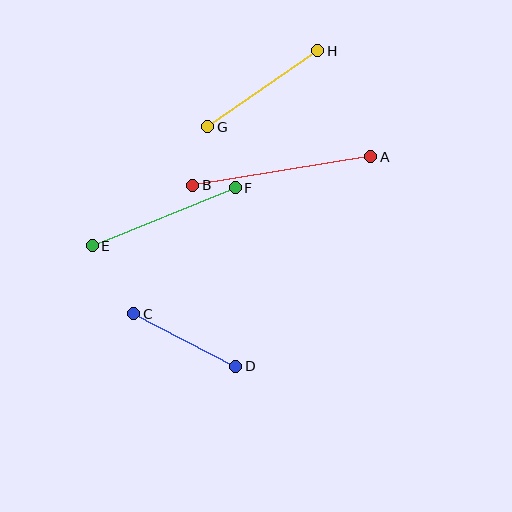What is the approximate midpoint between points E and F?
The midpoint is at approximately (164, 217) pixels.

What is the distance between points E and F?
The distance is approximately 154 pixels.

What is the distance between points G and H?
The distance is approximately 133 pixels.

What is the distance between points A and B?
The distance is approximately 181 pixels.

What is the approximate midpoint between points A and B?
The midpoint is at approximately (282, 171) pixels.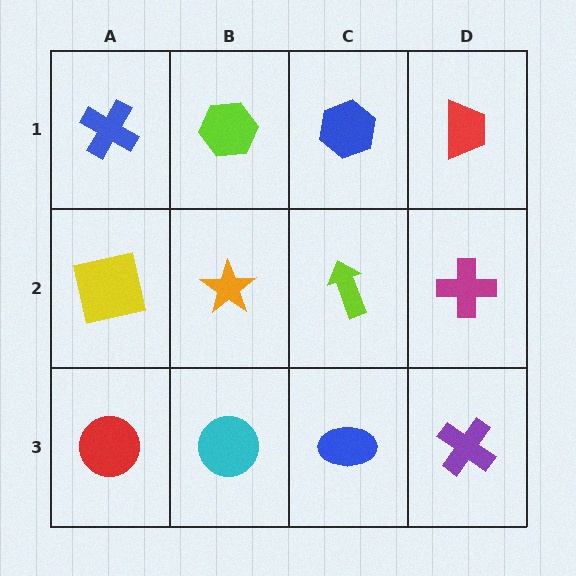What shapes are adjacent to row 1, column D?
A magenta cross (row 2, column D), a blue hexagon (row 1, column C).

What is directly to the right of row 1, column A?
A lime hexagon.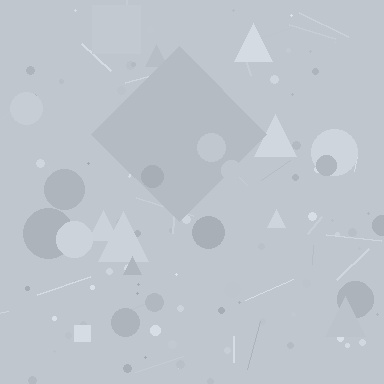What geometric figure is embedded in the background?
A diamond is embedded in the background.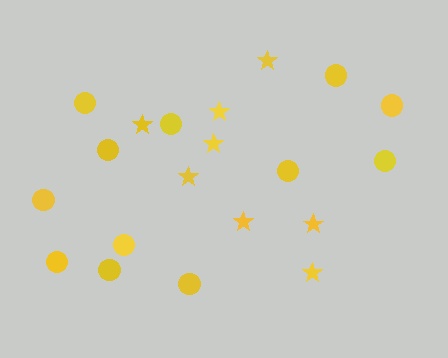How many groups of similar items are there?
There are 2 groups: one group of circles (12) and one group of stars (8).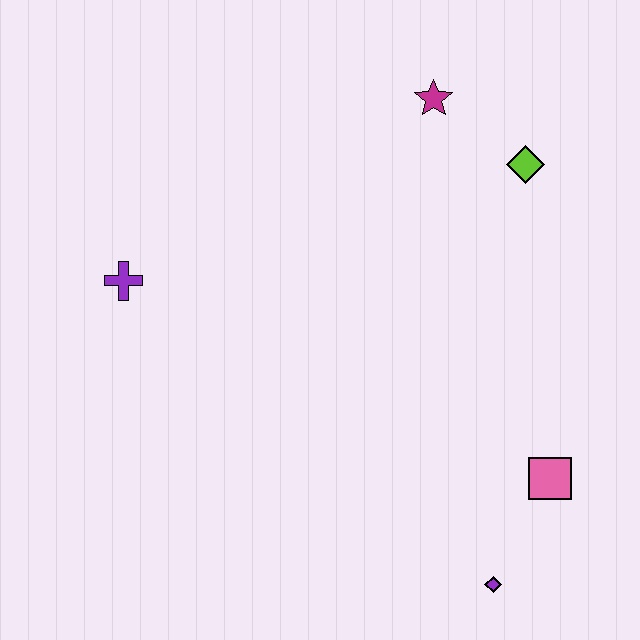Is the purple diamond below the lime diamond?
Yes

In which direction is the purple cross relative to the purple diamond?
The purple cross is to the left of the purple diamond.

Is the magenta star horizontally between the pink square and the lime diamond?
No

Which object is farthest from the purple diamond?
The magenta star is farthest from the purple diamond.